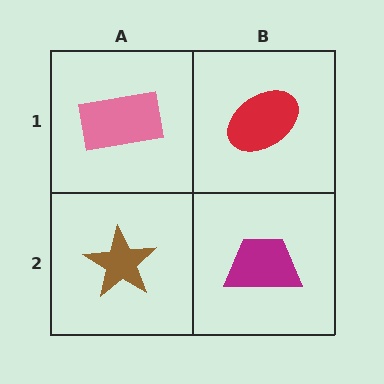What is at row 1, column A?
A pink rectangle.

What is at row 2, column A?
A brown star.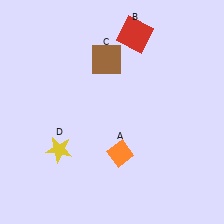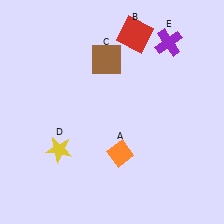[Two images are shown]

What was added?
A purple cross (E) was added in Image 2.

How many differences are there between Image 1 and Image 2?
There is 1 difference between the two images.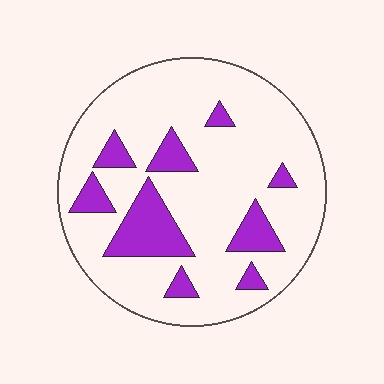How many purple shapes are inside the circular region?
9.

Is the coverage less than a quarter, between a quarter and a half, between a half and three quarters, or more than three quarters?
Less than a quarter.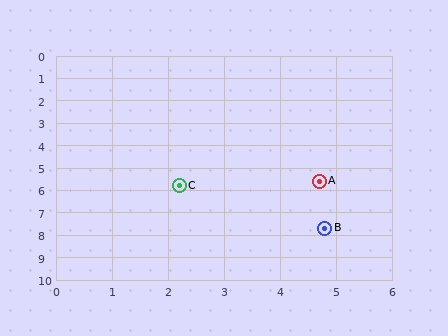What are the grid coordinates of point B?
Point B is at approximately (4.8, 7.7).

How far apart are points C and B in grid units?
Points C and B are about 3.2 grid units apart.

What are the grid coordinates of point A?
Point A is at approximately (4.7, 5.6).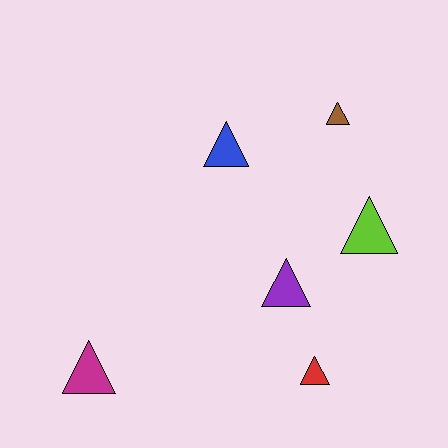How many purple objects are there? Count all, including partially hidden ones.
There is 1 purple object.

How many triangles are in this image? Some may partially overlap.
There are 6 triangles.